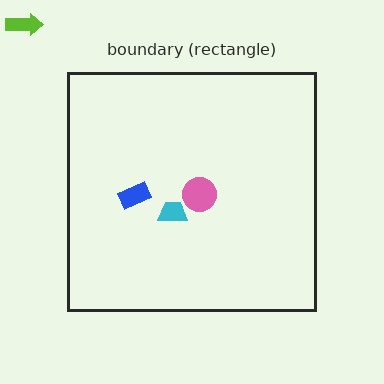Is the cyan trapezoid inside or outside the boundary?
Inside.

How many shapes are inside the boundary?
3 inside, 1 outside.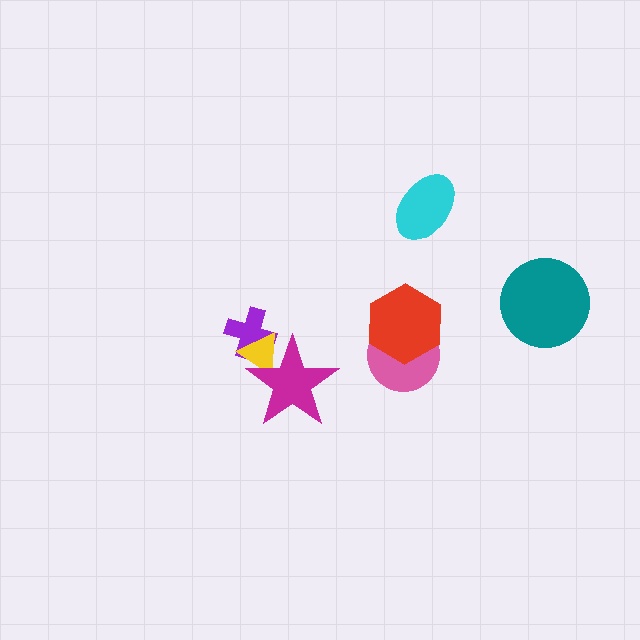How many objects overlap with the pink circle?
1 object overlaps with the pink circle.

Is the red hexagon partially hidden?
No, no other shape covers it.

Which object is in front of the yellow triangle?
The magenta star is in front of the yellow triangle.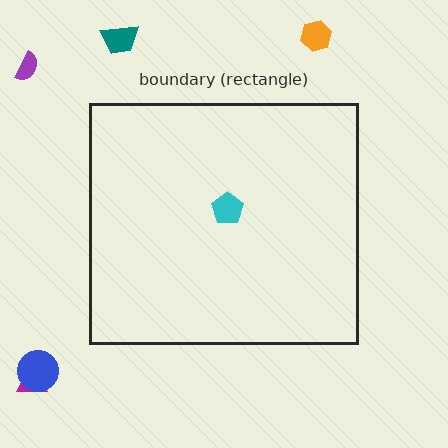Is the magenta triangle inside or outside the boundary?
Outside.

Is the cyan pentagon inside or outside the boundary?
Inside.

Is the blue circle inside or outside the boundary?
Outside.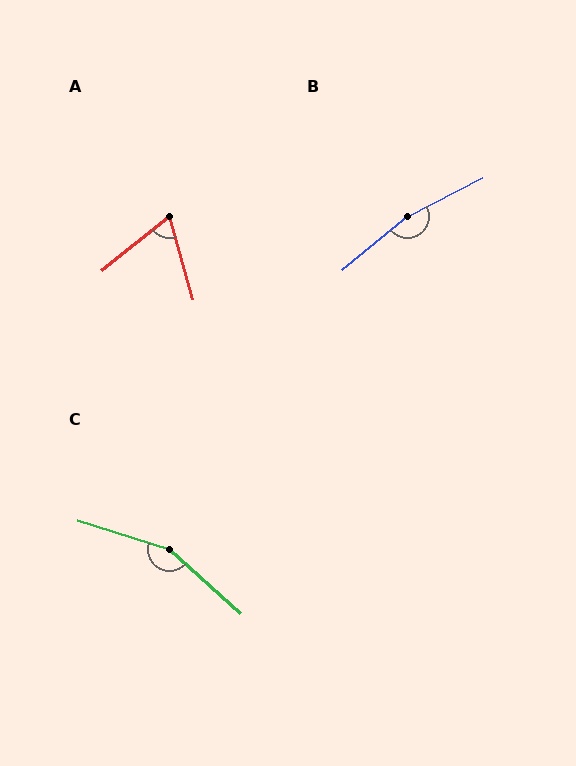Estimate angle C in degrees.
Approximately 155 degrees.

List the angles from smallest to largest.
A (67°), C (155°), B (168°).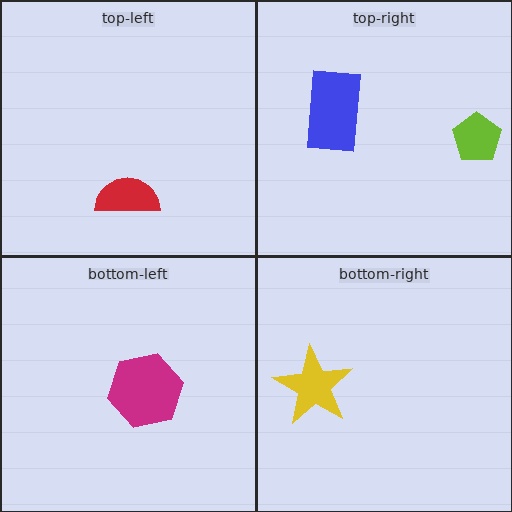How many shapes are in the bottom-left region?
1.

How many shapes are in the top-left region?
1.